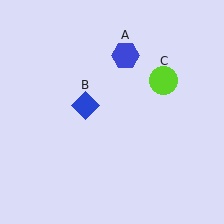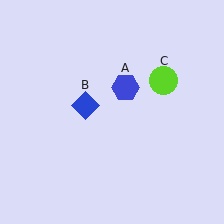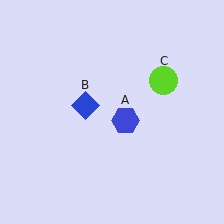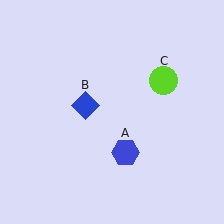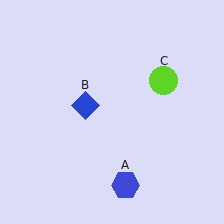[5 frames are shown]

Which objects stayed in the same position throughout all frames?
Blue diamond (object B) and lime circle (object C) remained stationary.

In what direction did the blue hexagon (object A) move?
The blue hexagon (object A) moved down.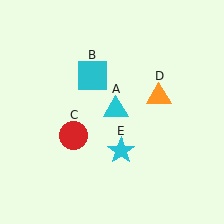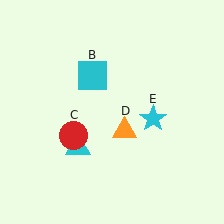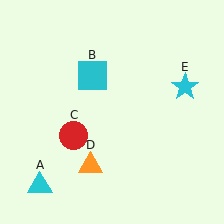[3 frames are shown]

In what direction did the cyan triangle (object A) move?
The cyan triangle (object A) moved down and to the left.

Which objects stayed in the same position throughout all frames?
Cyan square (object B) and red circle (object C) remained stationary.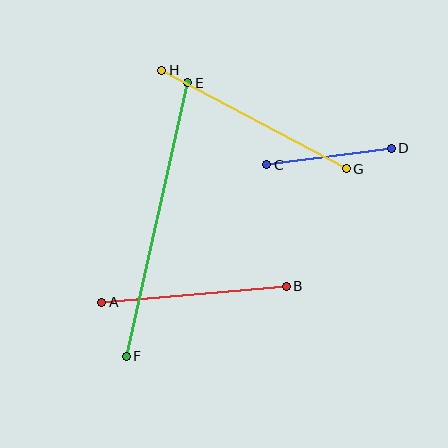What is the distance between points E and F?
The distance is approximately 281 pixels.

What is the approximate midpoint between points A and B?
The midpoint is at approximately (194, 294) pixels.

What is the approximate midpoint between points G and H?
The midpoint is at approximately (254, 119) pixels.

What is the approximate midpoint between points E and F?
The midpoint is at approximately (157, 220) pixels.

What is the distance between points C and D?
The distance is approximately 126 pixels.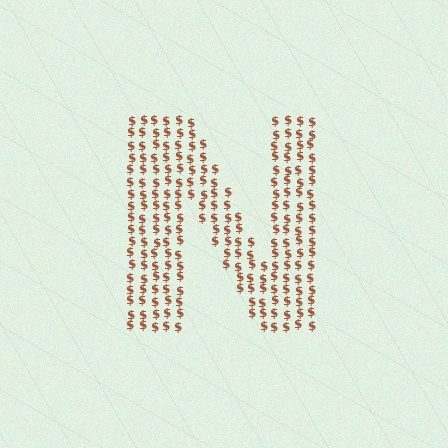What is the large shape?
The large shape is the letter N.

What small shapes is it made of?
It is made of small dollar signs.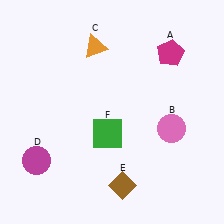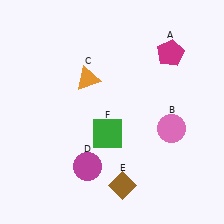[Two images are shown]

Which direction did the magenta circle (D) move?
The magenta circle (D) moved right.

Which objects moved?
The objects that moved are: the orange triangle (C), the magenta circle (D).